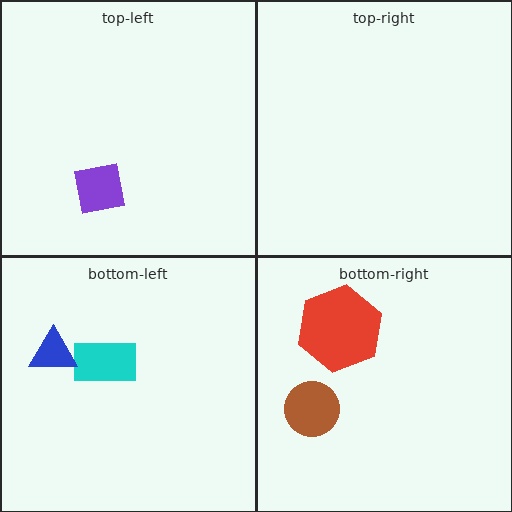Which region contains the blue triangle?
The bottom-left region.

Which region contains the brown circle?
The bottom-right region.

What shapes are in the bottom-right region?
The red hexagon, the brown circle.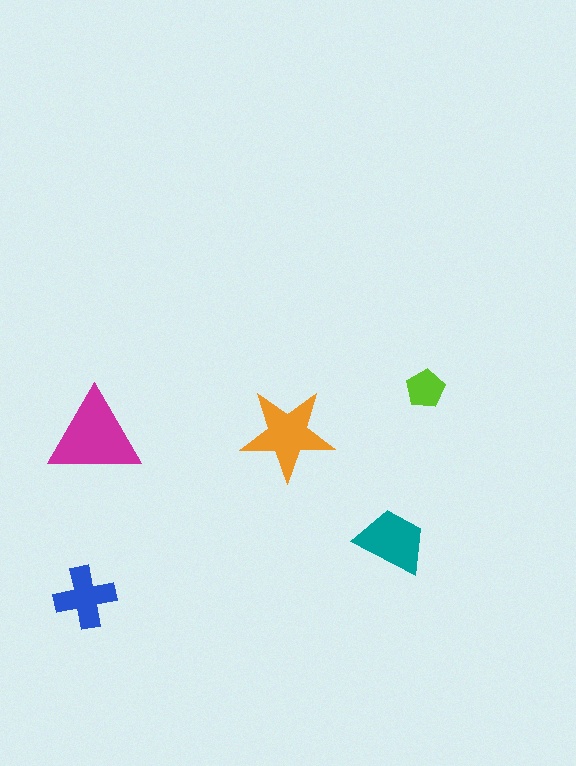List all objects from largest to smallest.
The magenta triangle, the orange star, the teal trapezoid, the blue cross, the lime pentagon.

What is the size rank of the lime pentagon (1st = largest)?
5th.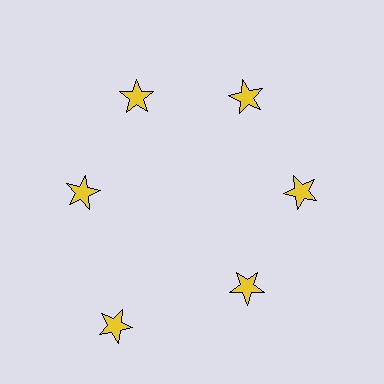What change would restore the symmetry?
The symmetry would be restored by moving it inward, back onto the ring so that all 6 stars sit at equal angles and equal distance from the center.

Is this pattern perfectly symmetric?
No. The 6 yellow stars are arranged in a ring, but one element near the 7 o'clock position is pushed outward from the center, breaking the 6-fold rotational symmetry.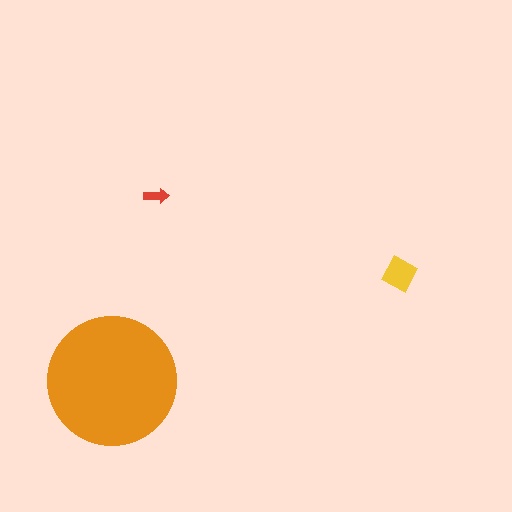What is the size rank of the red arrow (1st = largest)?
3rd.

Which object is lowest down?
The orange circle is bottommost.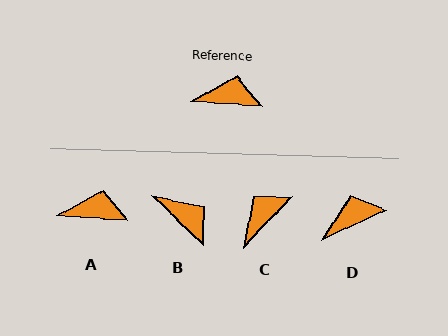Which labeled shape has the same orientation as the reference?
A.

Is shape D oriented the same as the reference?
No, it is off by about 29 degrees.